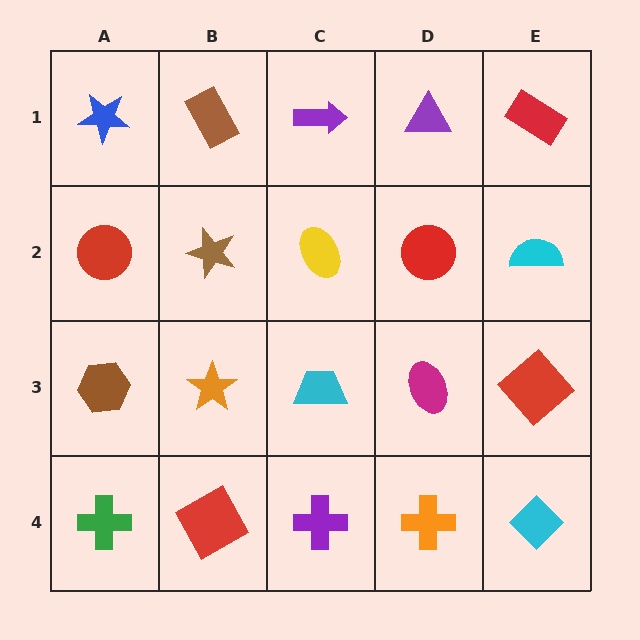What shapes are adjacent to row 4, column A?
A brown hexagon (row 3, column A), a red square (row 4, column B).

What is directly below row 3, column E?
A cyan diamond.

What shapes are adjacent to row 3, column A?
A red circle (row 2, column A), a green cross (row 4, column A), an orange star (row 3, column B).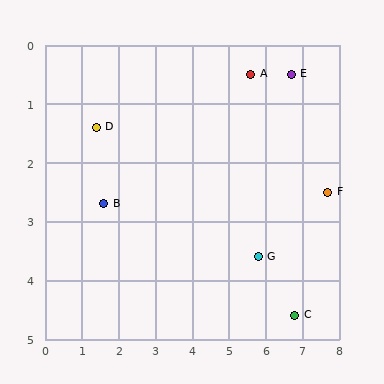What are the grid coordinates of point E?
Point E is at approximately (6.7, 0.5).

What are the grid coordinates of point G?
Point G is at approximately (5.8, 3.6).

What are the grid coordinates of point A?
Point A is at approximately (5.6, 0.5).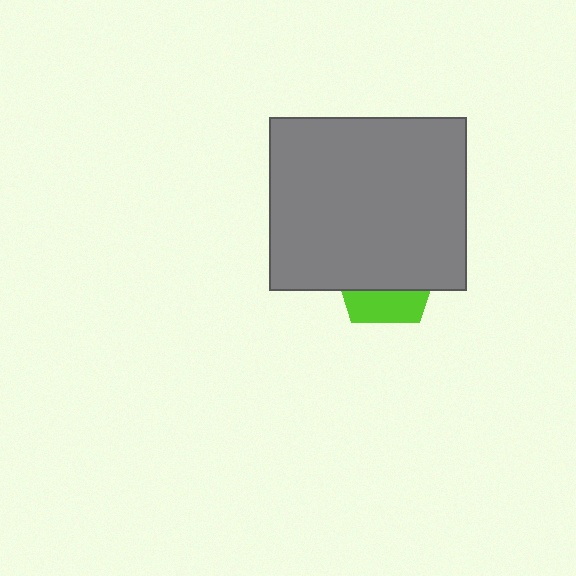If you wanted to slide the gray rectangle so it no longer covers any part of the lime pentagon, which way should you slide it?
Slide it up — that is the most direct way to separate the two shapes.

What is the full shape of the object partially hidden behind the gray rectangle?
The partially hidden object is a lime pentagon.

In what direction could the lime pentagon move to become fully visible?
The lime pentagon could move down. That would shift it out from behind the gray rectangle entirely.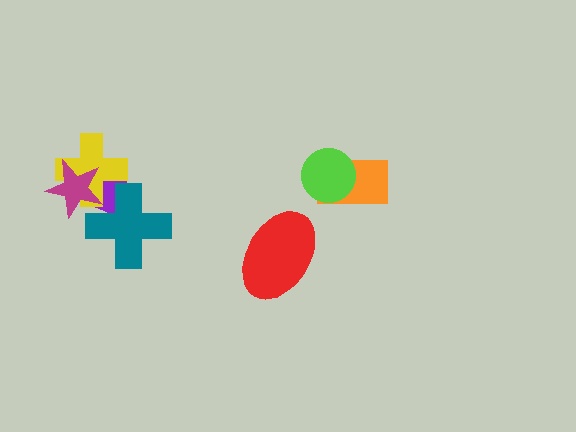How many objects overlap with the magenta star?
3 objects overlap with the magenta star.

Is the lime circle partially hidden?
No, no other shape covers it.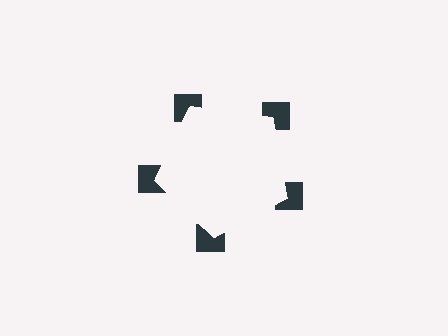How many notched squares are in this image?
There are 5 — one at each vertex of the illusory pentagon.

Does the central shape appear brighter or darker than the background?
It typically appears slightly brighter than the background, even though no actual brightness change is drawn.